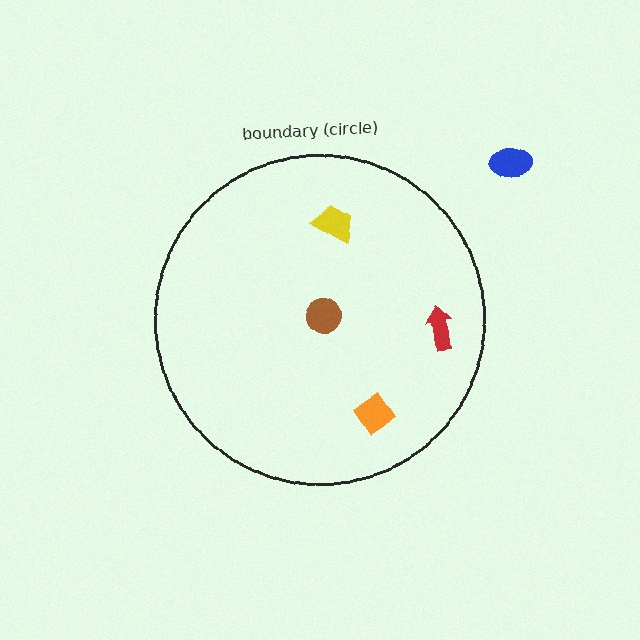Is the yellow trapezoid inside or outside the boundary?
Inside.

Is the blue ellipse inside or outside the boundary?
Outside.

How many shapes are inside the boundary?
4 inside, 1 outside.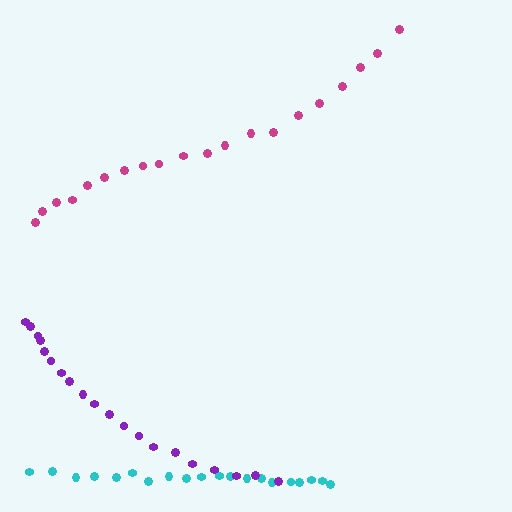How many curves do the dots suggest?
There are 3 distinct paths.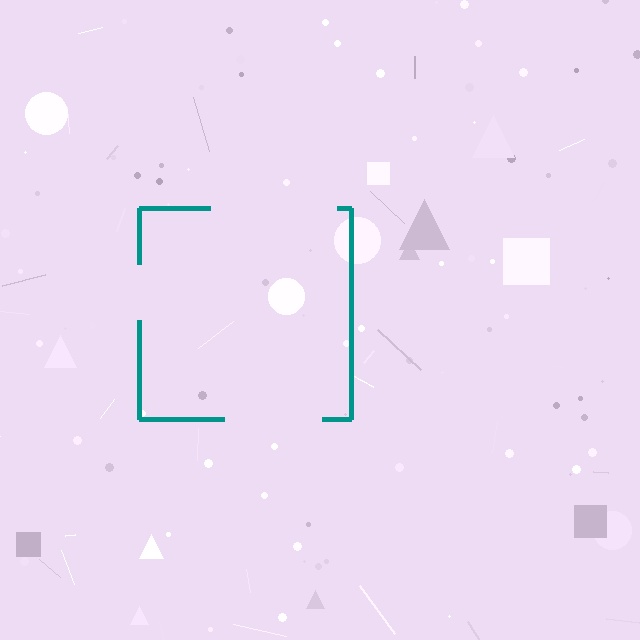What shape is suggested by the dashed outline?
The dashed outline suggests a square.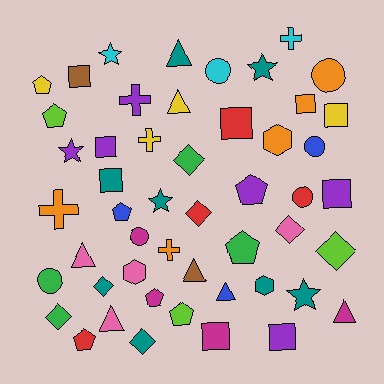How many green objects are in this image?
There are 4 green objects.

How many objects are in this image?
There are 50 objects.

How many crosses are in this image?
There are 5 crosses.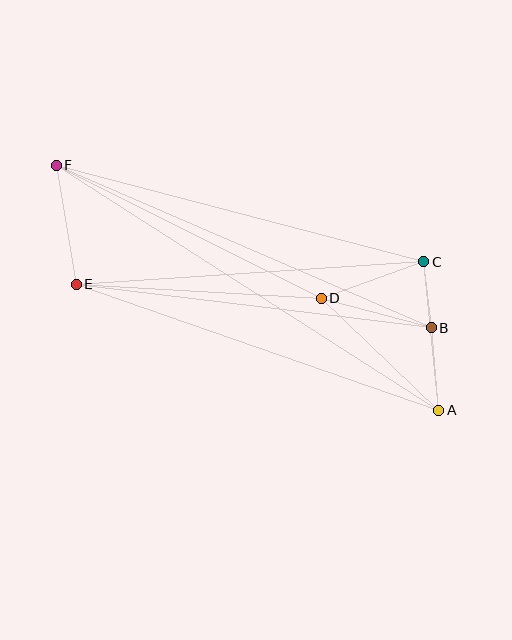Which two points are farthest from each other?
Points A and F are farthest from each other.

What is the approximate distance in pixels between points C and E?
The distance between C and E is approximately 348 pixels.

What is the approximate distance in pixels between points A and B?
The distance between A and B is approximately 83 pixels.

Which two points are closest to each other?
Points B and C are closest to each other.